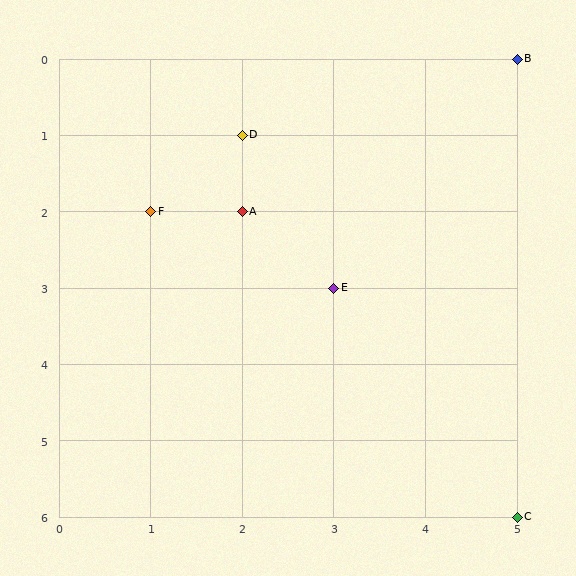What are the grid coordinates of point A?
Point A is at grid coordinates (2, 2).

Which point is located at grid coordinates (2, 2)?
Point A is at (2, 2).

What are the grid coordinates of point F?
Point F is at grid coordinates (1, 2).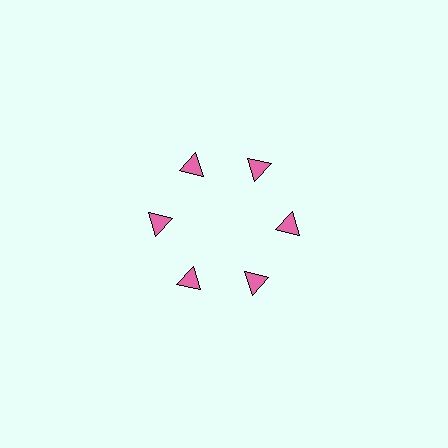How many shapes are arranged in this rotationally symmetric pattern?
There are 6 shapes, arranged in 6 groups of 1.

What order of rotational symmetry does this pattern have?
This pattern has 6-fold rotational symmetry.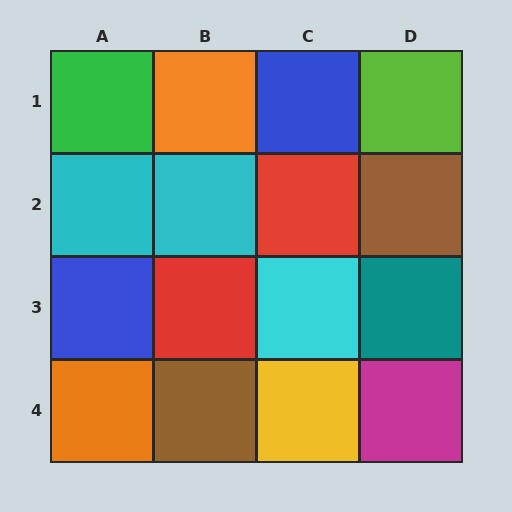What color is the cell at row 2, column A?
Cyan.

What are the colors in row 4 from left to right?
Orange, brown, yellow, magenta.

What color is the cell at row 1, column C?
Blue.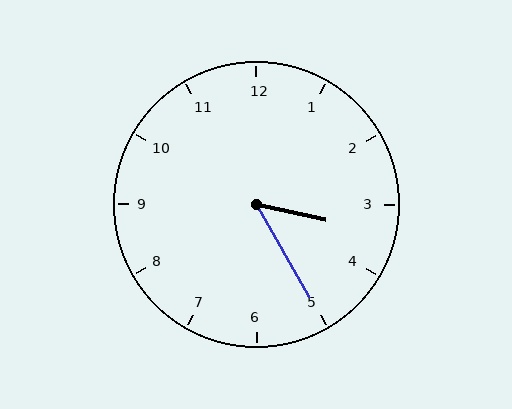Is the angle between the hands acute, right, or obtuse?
It is acute.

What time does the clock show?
3:25.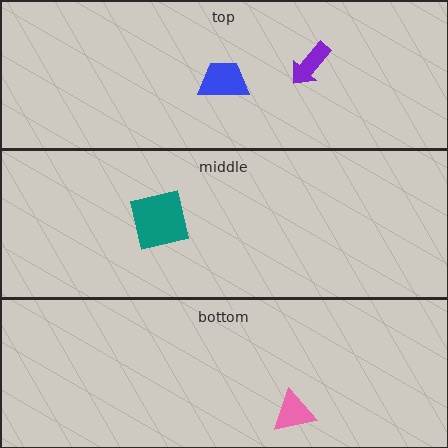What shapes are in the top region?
The blue trapezoid, the purple arrow.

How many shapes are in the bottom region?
1.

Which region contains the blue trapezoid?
The top region.